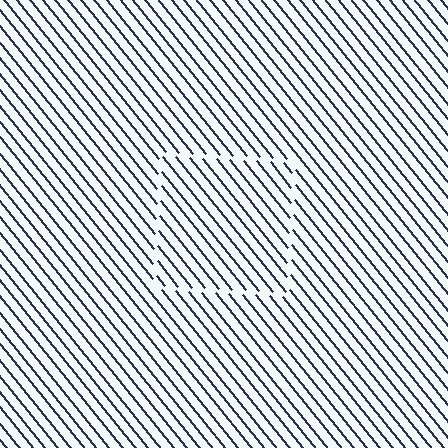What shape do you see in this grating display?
An illusory square. The interior of the shape contains the same grating, shifted by half a period — the contour is defined by the phase discontinuity where line-ends from the inner and outer gratings abut.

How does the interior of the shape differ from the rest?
The interior of the shape contains the same grating, shifted by half a period — the contour is defined by the phase discontinuity where line-ends from the inner and outer gratings abut.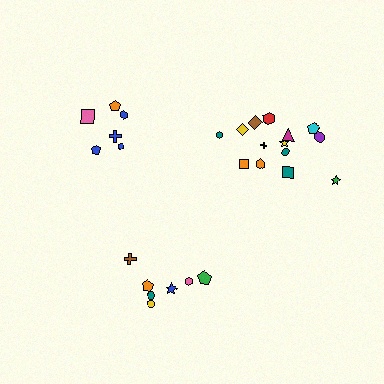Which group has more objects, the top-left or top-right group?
The top-right group.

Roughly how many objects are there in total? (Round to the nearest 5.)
Roughly 30 objects in total.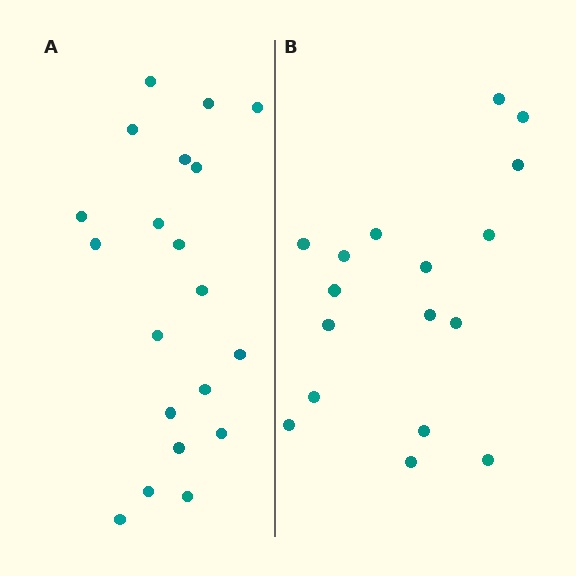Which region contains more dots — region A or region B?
Region A (the left region) has more dots.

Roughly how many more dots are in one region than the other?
Region A has just a few more — roughly 2 or 3 more dots than region B.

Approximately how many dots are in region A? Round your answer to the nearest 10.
About 20 dots.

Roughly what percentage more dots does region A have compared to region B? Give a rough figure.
About 20% more.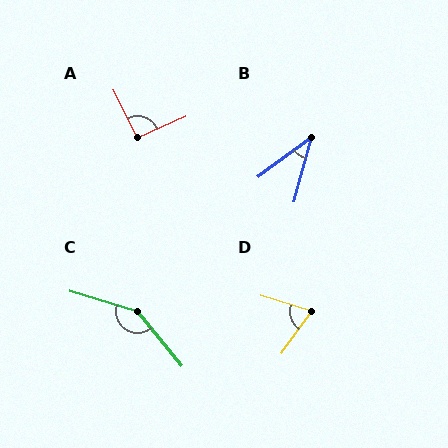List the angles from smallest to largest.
B (38°), D (72°), A (92°), C (146°).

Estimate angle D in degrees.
Approximately 72 degrees.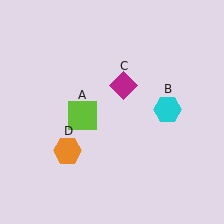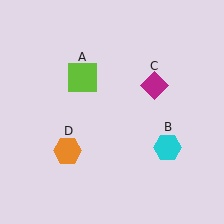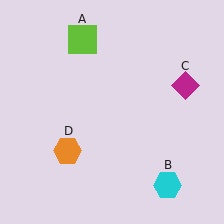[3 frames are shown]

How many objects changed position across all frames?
3 objects changed position: lime square (object A), cyan hexagon (object B), magenta diamond (object C).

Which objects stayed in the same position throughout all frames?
Orange hexagon (object D) remained stationary.